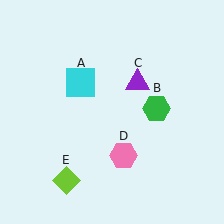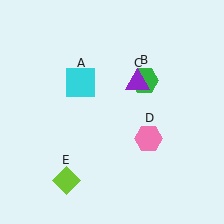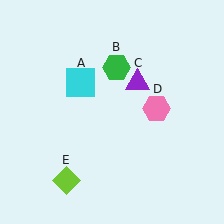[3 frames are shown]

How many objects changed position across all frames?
2 objects changed position: green hexagon (object B), pink hexagon (object D).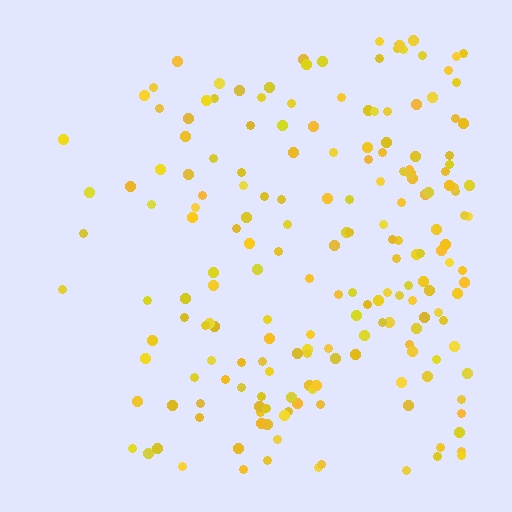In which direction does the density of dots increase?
From left to right, with the right side densest.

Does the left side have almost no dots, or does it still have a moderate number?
Still a moderate number, just noticeably fewer than the right.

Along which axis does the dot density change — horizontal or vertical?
Horizontal.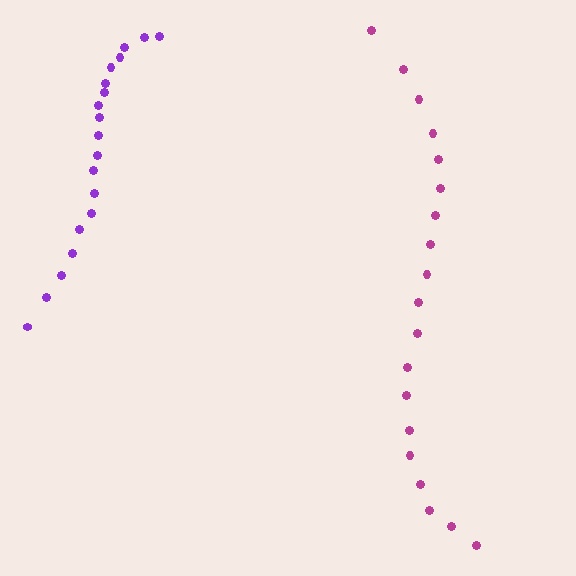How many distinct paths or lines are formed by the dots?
There are 2 distinct paths.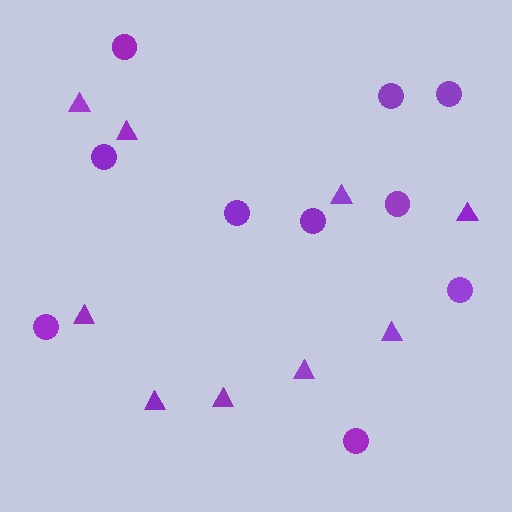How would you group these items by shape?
There are 2 groups: one group of circles (10) and one group of triangles (9).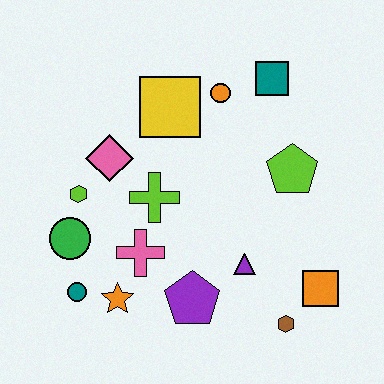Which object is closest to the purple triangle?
The purple pentagon is closest to the purple triangle.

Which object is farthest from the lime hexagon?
The orange square is farthest from the lime hexagon.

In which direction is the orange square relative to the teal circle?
The orange square is to the right of the teal circle.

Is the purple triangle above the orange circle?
No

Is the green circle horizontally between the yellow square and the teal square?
No